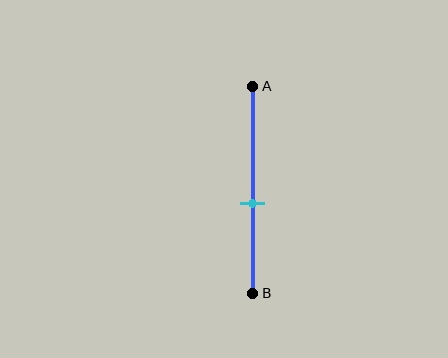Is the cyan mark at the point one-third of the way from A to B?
No, the mark is at about 55% from A, not at the 33% one-third point.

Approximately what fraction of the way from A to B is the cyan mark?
The cyan mark is approximately 55% of the way from A to B.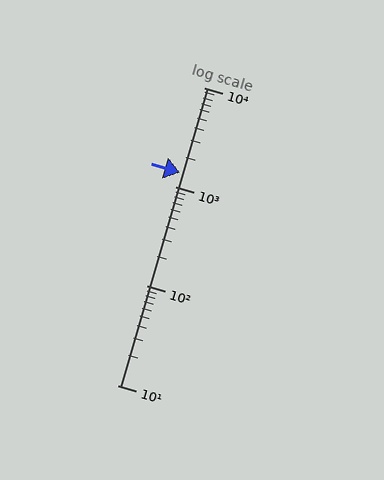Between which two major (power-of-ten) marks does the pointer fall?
The pointer is between 1000 and 10000.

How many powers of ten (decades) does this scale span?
The scale spans 3 decades, from 10 to 10000.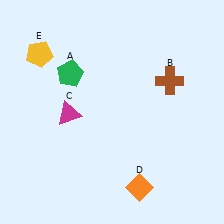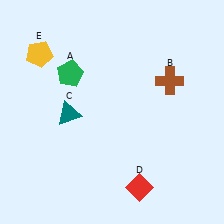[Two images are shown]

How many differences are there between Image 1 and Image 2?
There are 2 differences between the two images.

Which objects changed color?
C changed from magenta to teal. D changed from orange to red.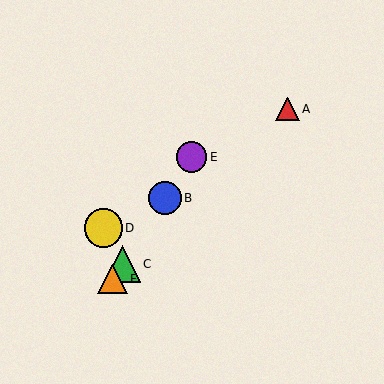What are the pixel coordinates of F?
Object F is at (113, 279).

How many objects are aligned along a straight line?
4 objects (B, C, E, F) are aligned along a straight line.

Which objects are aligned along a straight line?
Objects B, C, E, F are aligned along a straight line.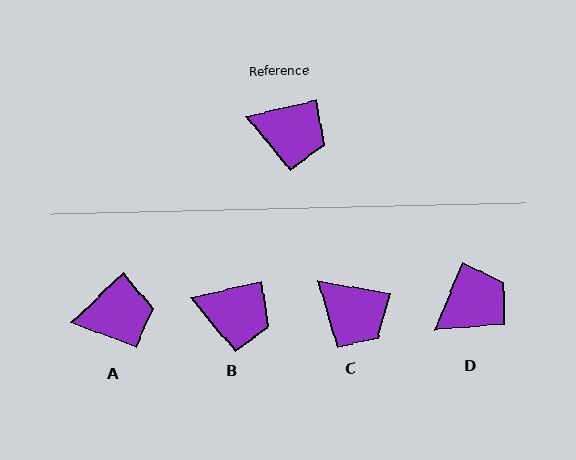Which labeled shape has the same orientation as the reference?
B.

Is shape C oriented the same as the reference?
No, it is off by about 24 degrees.